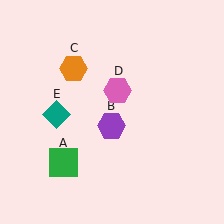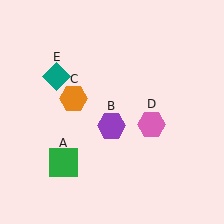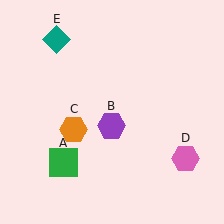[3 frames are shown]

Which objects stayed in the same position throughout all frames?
Green square (object A) and purple hexagon (object B) remained stationary.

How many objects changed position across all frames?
3 objects changed position: orange hexagon (object C), pink hexagon (object D), teal diamond (object E).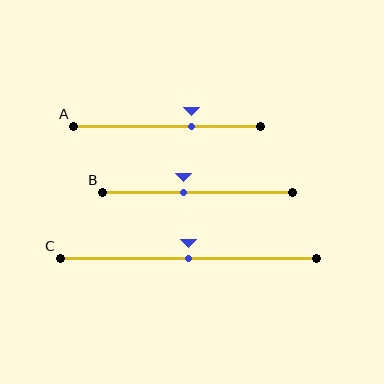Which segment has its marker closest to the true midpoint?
Segment C has its marker closest to the true midpoint.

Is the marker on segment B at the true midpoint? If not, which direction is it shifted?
No, the marker on segment B is shifted to the left by about 8% of the segment length.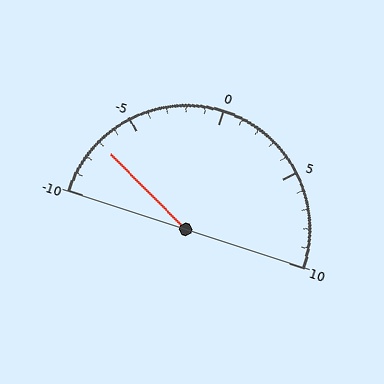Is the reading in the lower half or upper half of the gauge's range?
The reading is in the lower half of the range (-10 to 10).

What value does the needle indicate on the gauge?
The needle indicates approximately -7.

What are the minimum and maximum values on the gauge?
The gauge ranges from -10 to 10.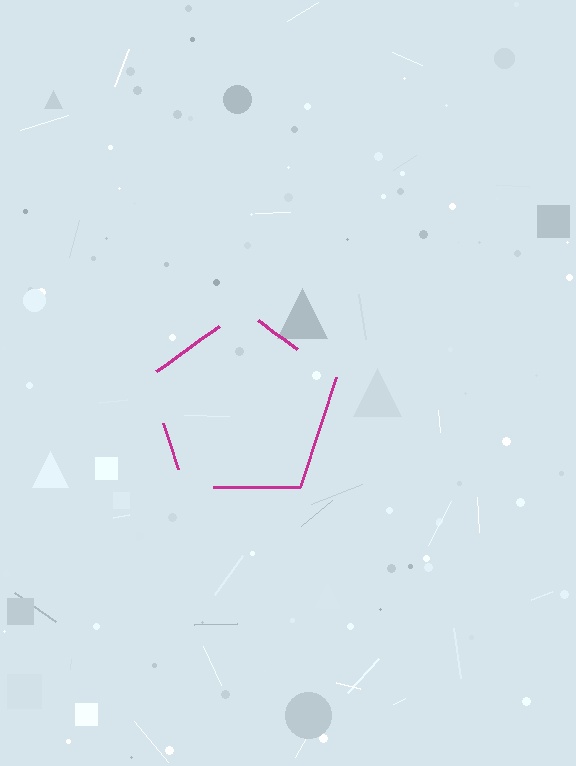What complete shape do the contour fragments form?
The contour fragments form a pentagon.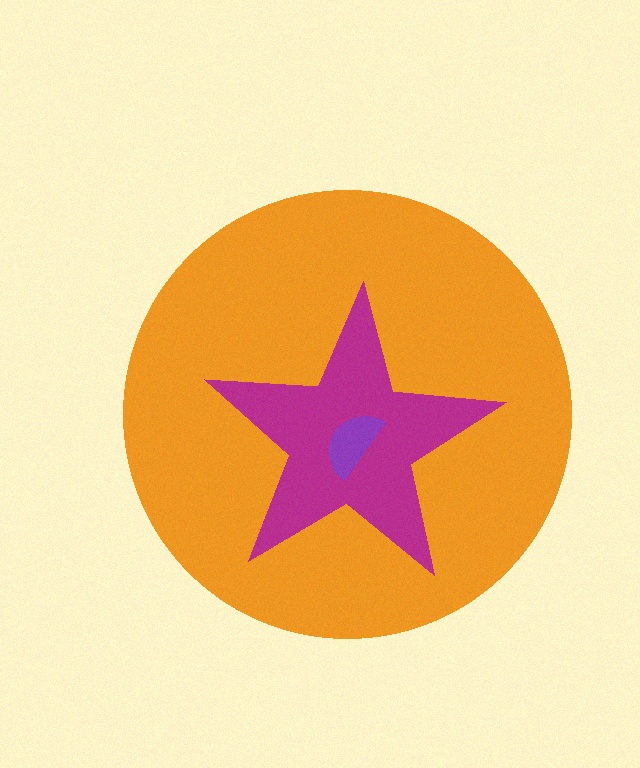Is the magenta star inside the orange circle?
Yes.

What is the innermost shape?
The purple semicircle.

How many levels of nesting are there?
3.